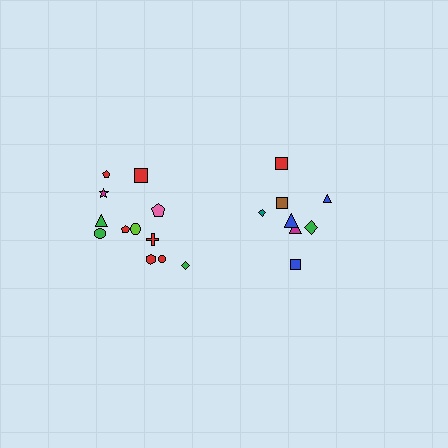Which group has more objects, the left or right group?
The left group.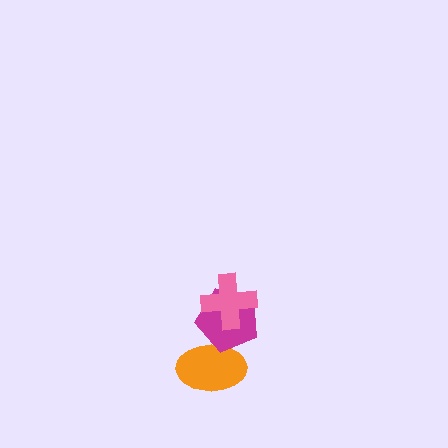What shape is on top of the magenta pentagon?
The pink cross is on top of the magenta pentagon.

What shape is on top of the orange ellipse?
The magenta pentagon is on top of the orange ellipse.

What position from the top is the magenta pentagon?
The magenta pentagon is 2nd from the top.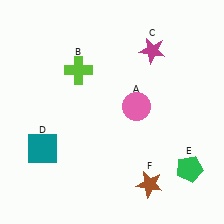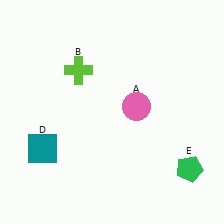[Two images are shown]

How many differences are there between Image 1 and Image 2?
There are 2 differences between the two images.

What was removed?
The magenta star (C), the brown star (F) were removed in Image 2.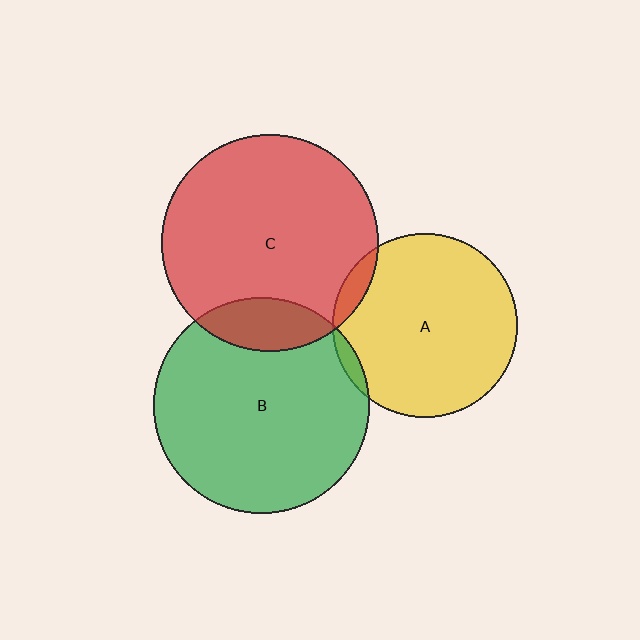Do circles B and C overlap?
Yes.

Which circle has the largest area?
Circle C (red).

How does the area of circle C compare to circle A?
Approximately 1.4 times.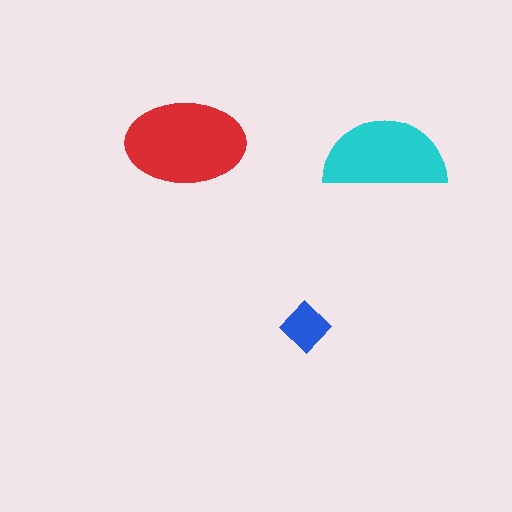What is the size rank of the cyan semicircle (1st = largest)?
2nd.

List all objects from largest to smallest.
The red ellipse, the cyan semicircle, the blue diamond.